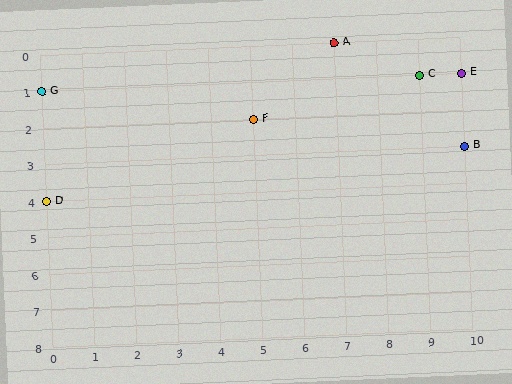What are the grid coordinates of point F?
Point F is at grid coordinates (5, 2).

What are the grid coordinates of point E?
Point E is at grid coordinates (10, 1).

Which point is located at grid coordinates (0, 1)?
Point G is at (0, 1).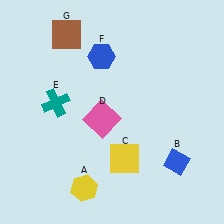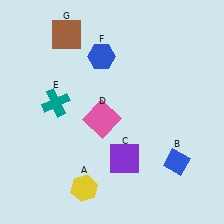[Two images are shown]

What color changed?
The square (C) changed from yellow in Image 1 to purple in Image 2.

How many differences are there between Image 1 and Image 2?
There is 1 difference between the two images.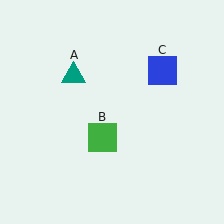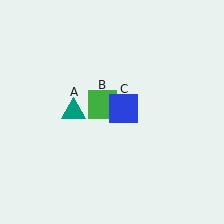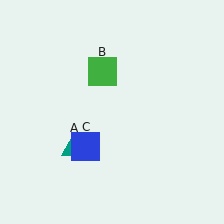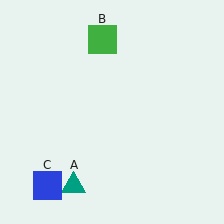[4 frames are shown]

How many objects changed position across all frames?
3 objects changed position: teal triangle (object A), green square (object B), blue square (object C).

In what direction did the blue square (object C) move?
The blue square (object C) moved down and to the left.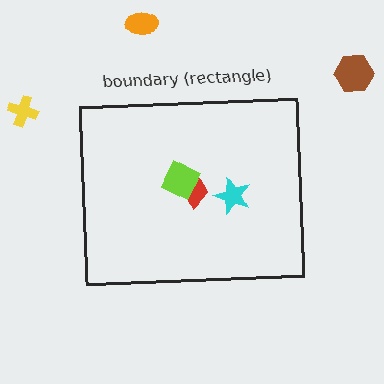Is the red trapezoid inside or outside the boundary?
Inside.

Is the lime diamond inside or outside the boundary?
Inside.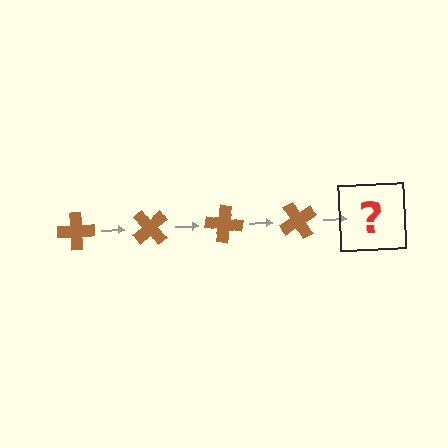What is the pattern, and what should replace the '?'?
The pattern is that the cross rotates 50 degrees each step. The '?' should be a brown cross rotated 200 degrees.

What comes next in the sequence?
The next element should be a brown cross rotated 200 degrees.